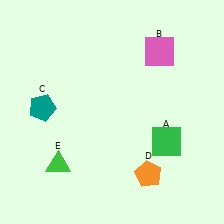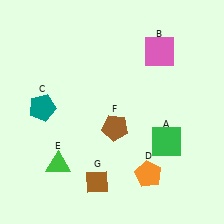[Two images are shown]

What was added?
A brown pentagon (F), a brown diamond (G) were added in Image 2.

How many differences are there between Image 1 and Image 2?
There are 2 differences between the two images.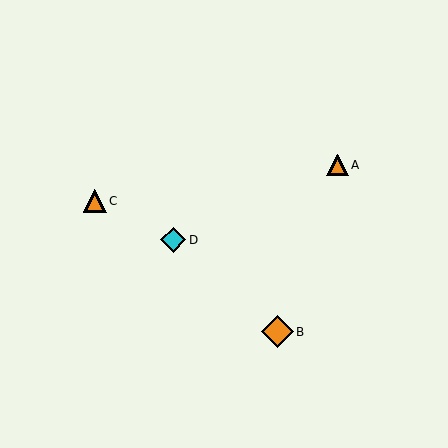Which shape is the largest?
The orange diamond (labeled B) is the largest.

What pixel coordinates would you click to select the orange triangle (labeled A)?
Click at (338, 165) to select the orange triangle A.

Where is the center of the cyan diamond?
The center of the cyan diamond is at (173, 240).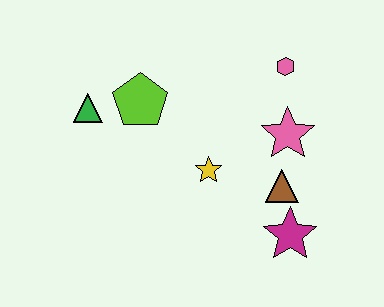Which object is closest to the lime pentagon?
The green triangle is closest to the lime pentagon.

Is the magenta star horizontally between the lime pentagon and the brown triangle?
No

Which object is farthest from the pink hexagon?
The green triangle is farthest from the pink hexagon.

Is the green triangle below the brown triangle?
No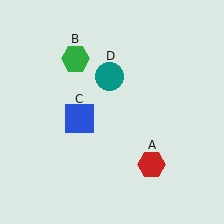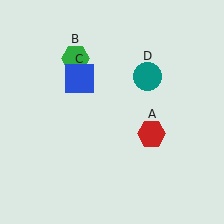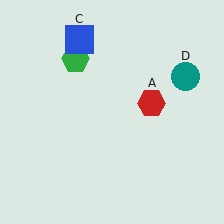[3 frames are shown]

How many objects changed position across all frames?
3 objects changed position: red hexagon (object A), blue square (object C), teal circle (object D).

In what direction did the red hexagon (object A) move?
The red hexagon (object A) moved up.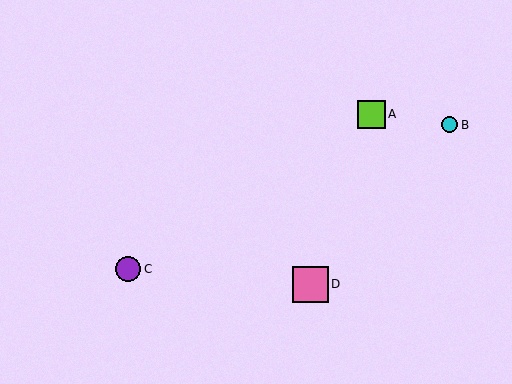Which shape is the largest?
The pink square (labeled D) is the largest.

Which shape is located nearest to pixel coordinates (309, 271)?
The pink square (labeled D) at (310, 284) is nearest to that location.